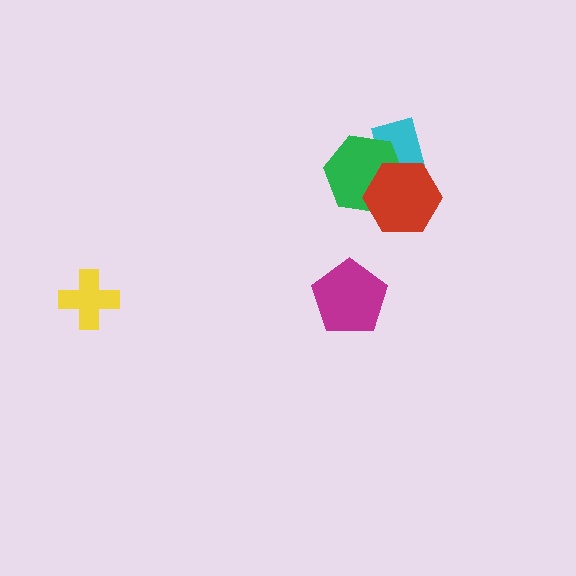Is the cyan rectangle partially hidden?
Yes, it is partially covered by another shape.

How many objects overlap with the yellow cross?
0 objects overlap with the yellow cross.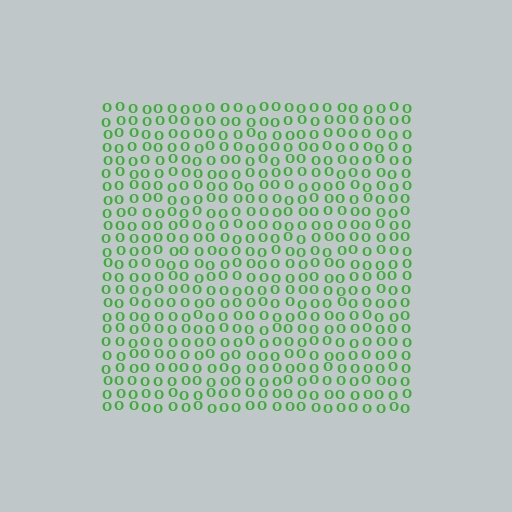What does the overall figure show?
The overall figure shows a square.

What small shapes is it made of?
It is made of small letter O's.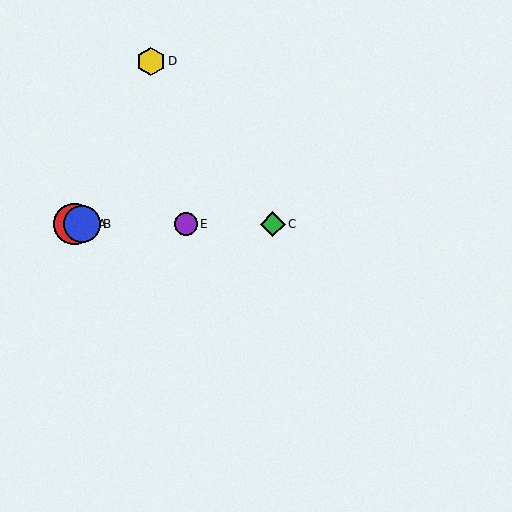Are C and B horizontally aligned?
Yes, both are at y≈224.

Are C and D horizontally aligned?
No, C is at y≈224 and D is at y≈61.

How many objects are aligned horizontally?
4 objects (A, B, C, E) are aligned horizontally.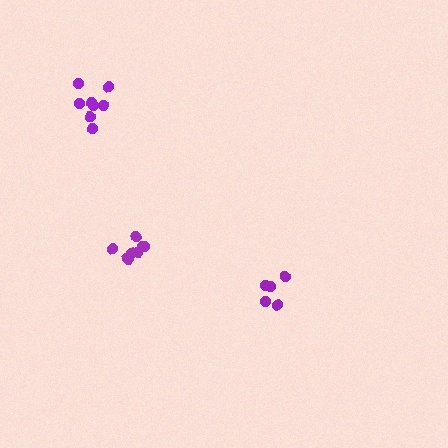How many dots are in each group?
Group 1: 5 dots, Group 2: 8 dots, Group 3: 8 dots (21 total).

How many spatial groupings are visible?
There are 3 spatial groupings.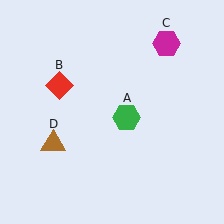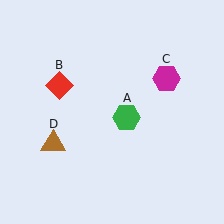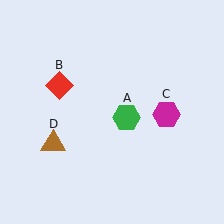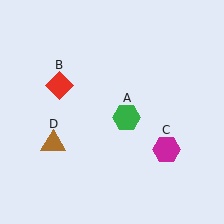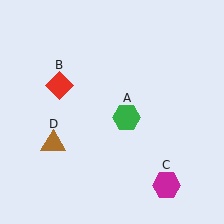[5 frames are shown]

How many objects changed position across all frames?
1 object changed position: magenta hexagon (object C).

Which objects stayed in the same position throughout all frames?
Green hexagon (object A) and red diamond (object B) and brown triangle (object D) remained stationary.